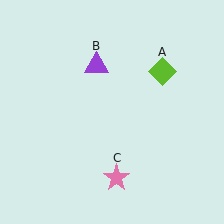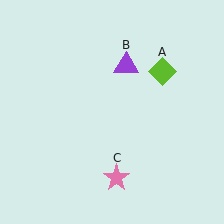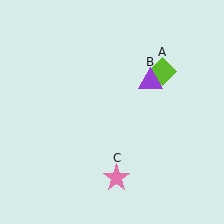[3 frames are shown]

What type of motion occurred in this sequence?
The purple triangle (object B) rotated clockwise around the center of the scene.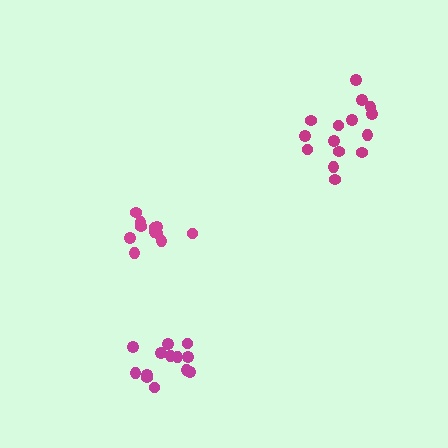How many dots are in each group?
Group 1: 13 dots, Group 2: 15 dots, Group 3: 11 dots (39 total).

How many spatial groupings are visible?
There are 3 spatial groupings.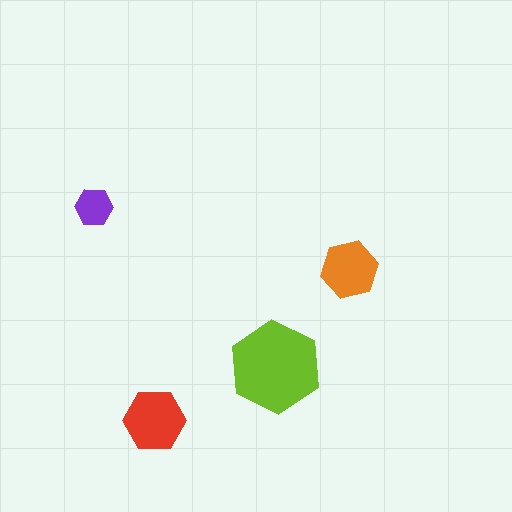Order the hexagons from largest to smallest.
the lime one, the red one, the orange one, the purple one.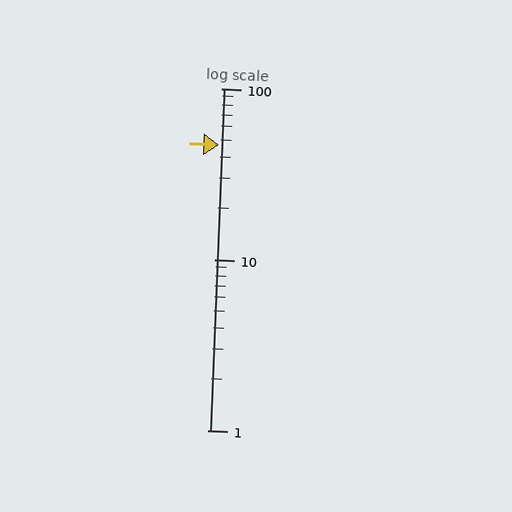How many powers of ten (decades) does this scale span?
The scale spans 2 decades, from 1 to 100.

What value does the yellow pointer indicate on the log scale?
The pointer indicates approximately 47.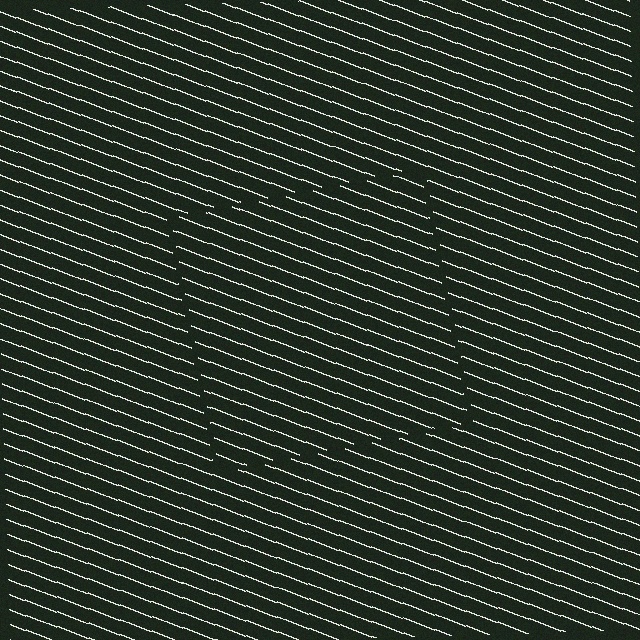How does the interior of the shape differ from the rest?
The interior of the shape contains the same grating, shifted by half a period — the contour is defined by the phase discontinuity where line-ends from the inner and outer gratings abut.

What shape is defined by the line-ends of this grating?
An illusory square. The interior of the shape contains the same grating, shifted by half a period — the contour is defined by the phase discontinuity where line-ends from the inner and outer gratings abut.